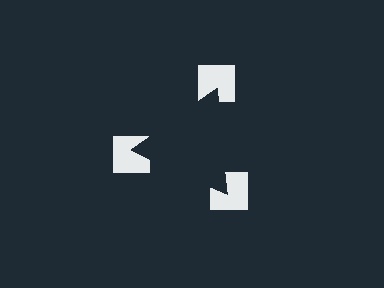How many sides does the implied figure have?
3 sides.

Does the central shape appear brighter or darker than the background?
It typically appears slightly darker than the background, even though no actual brightness change is drawn.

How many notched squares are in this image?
There are 3 — one at each vertex of the illusory triangle.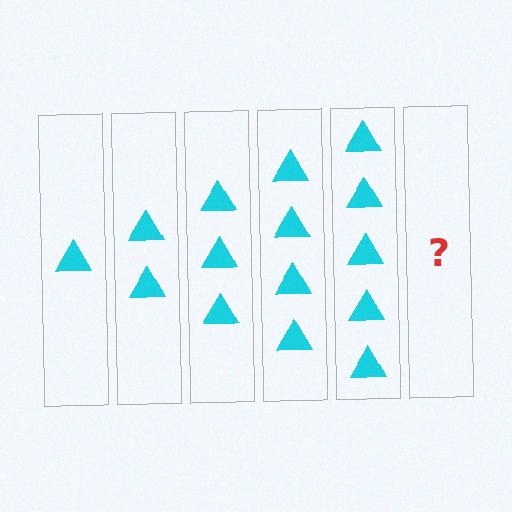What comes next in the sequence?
The next element should be 6 triangles.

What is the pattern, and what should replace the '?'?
The pattern is that each step adds one more triangle. The '?' should be 6 triangles.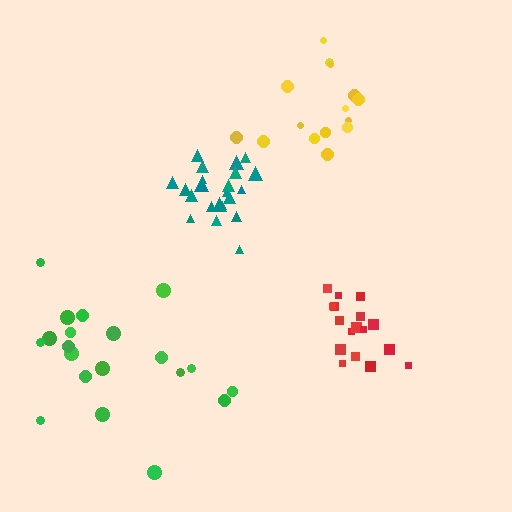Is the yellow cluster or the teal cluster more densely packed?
Teal.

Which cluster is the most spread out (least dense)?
Green.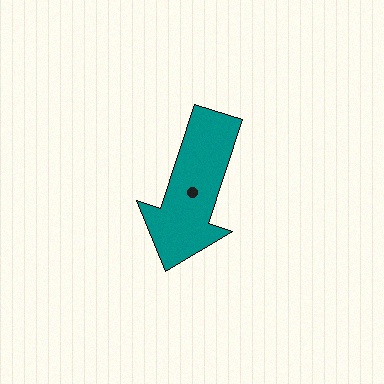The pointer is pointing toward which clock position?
Roughly 7 o'clock.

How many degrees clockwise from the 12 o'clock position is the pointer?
Approximately 198 degrees.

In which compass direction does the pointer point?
South.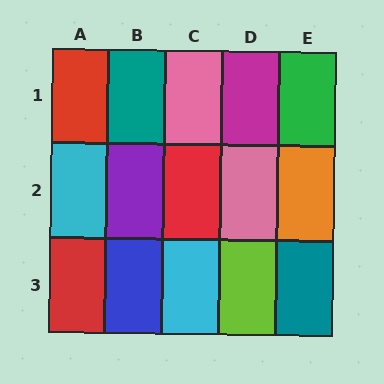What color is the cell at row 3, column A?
Red.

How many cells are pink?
2 cells are pink.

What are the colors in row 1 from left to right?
Red, teal, pink, magenta, green.